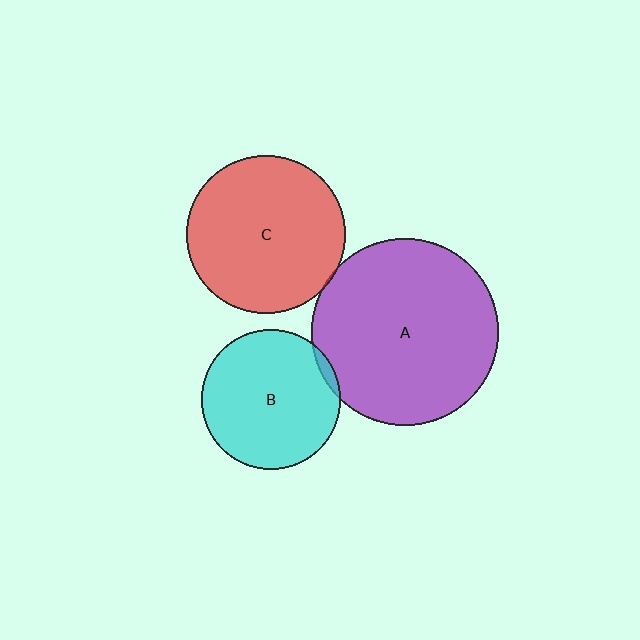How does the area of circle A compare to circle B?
Approximately 1.8 times.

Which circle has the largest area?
Circle A (purple).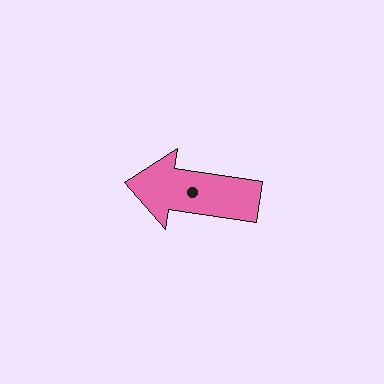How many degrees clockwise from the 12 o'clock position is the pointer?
Approximately 278 degrees.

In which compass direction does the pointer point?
West.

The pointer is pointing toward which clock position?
Roughly 9 o'clock.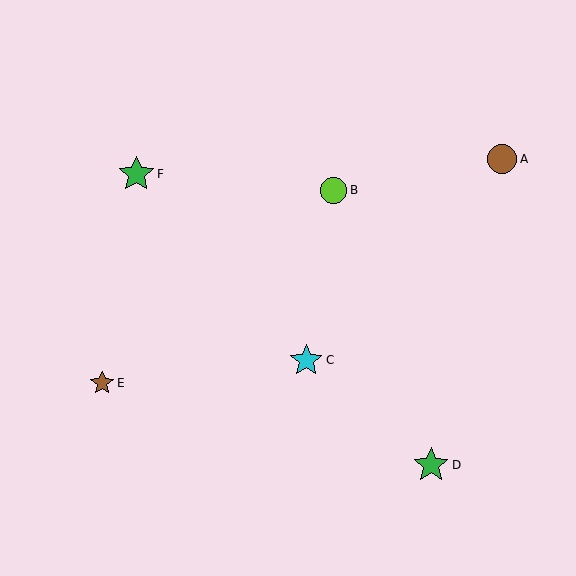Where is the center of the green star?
The center of the green star is at (136, 174).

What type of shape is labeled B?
Shape B is a lime circle.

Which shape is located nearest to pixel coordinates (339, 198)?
The lime circle (labeled B) at (334, 190) is nearest to that location.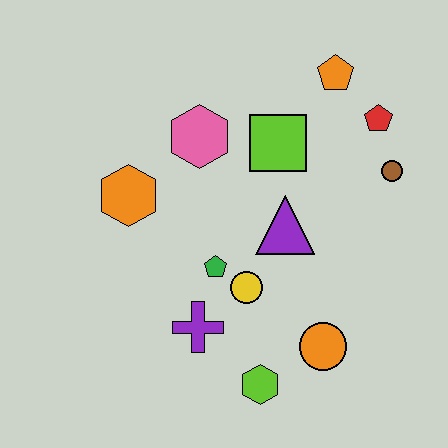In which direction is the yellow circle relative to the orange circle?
The yellow circle is to the left of the orange circle.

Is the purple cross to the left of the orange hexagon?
No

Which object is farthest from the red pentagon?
The lime hexagon is farthest from the red pentagon.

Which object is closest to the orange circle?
The lime hexagon is closest to the orange circle.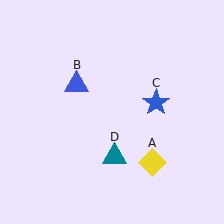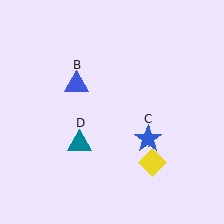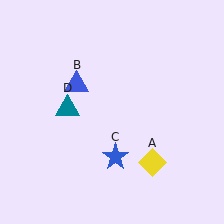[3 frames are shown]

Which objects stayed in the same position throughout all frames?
Yellow diamond (object A) and blue triangle (object B) remained stationary.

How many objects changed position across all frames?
2 objects changed position: blue star (object C), teal triangle (object D).